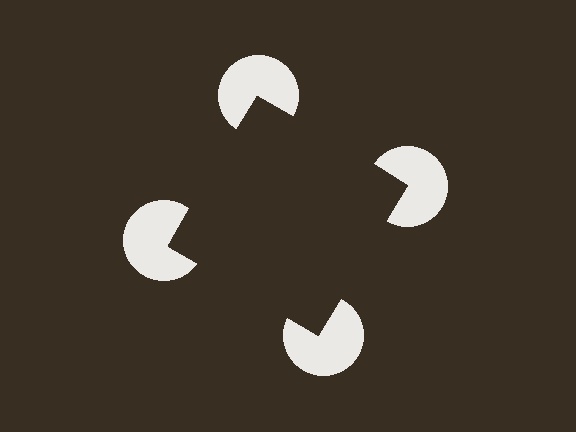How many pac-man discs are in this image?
There are 4 — one at each vertex of the illusory square.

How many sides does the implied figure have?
4 sides.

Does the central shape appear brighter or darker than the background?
It typically appears slightly darker than the background, even though no actual brightness change is drawn.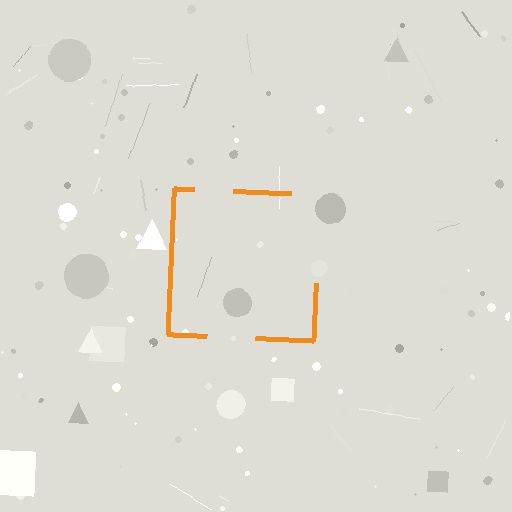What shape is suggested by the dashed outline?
The dashed outline suggests a square.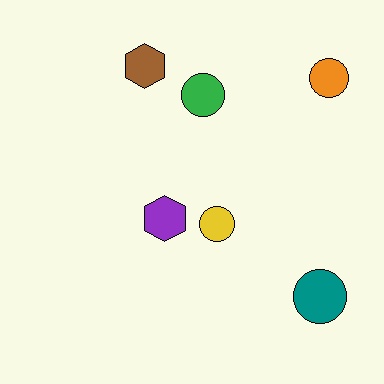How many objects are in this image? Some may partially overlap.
There are 6 objects.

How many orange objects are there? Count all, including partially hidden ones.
There is 1 orange object.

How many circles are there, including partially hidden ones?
There are 4 circles.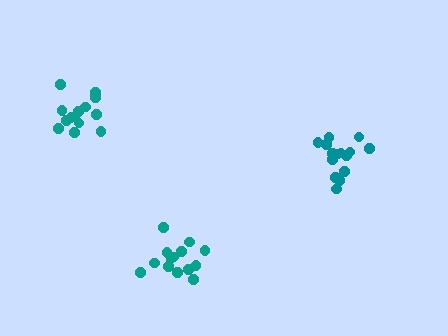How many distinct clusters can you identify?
There are 3 distinct clusters.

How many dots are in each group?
Group 1: 15 dots, Group 2: 14 dots, Group 3: 14 dots (43 total).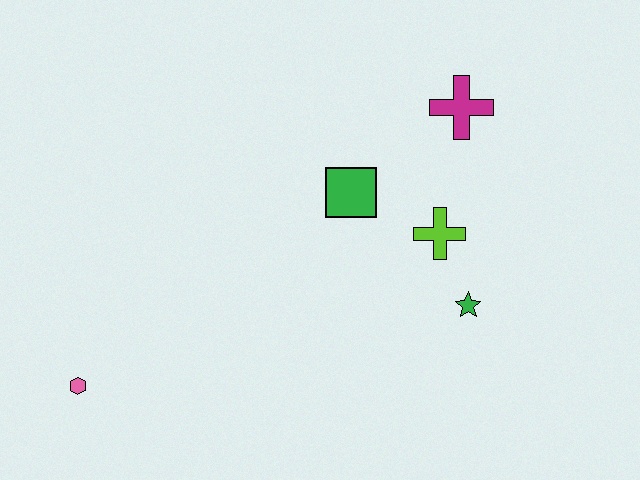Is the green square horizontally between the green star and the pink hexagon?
Yes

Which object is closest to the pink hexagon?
The green square is closest to the pink hexagon.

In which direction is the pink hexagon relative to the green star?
The pink hexagon is to the left of the green star.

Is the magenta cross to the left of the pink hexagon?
No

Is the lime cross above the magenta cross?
No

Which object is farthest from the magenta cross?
The pink hexagon is farthest from the magenta cross.